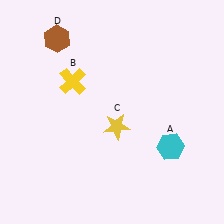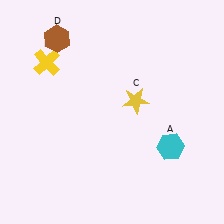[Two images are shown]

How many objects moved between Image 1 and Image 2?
2 objects moved between the two images.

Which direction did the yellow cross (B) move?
The yellow cross (B) moved left.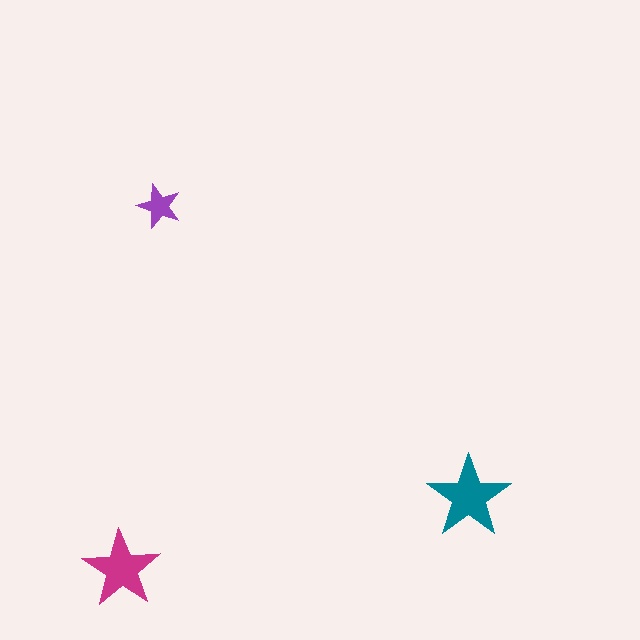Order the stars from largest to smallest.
the teal one, the magenta one, the purple one.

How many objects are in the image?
There are 3 objects in the image.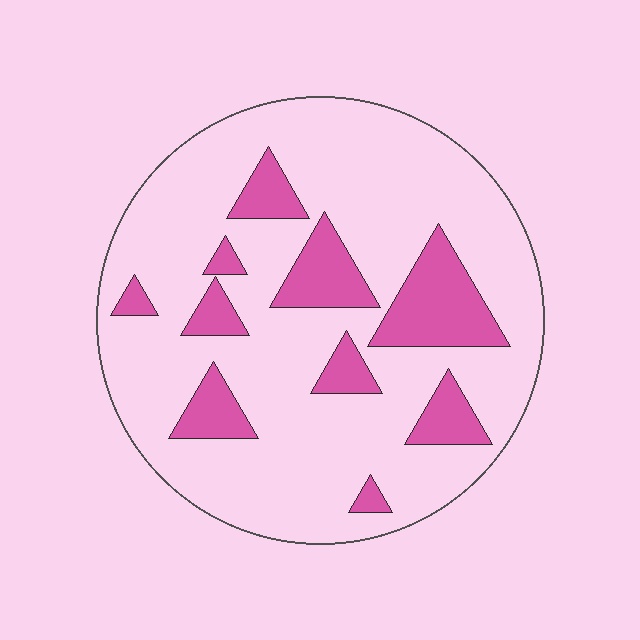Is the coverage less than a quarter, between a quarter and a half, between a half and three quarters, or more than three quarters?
Less than a quarter.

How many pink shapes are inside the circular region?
10.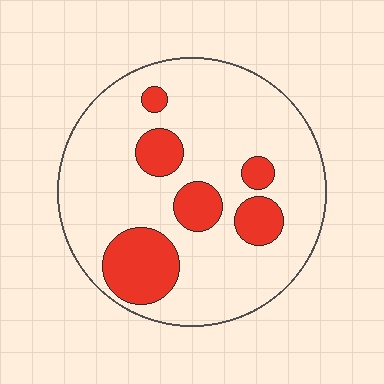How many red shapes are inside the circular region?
6.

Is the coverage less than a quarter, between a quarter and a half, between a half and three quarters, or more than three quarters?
Less than a quarter.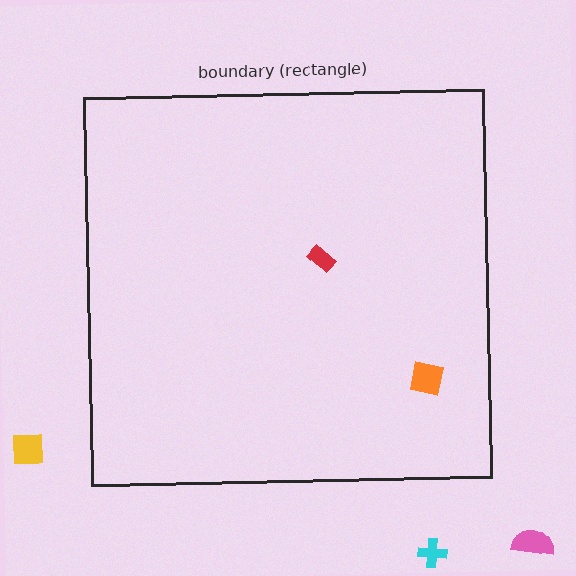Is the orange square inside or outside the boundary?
Inside.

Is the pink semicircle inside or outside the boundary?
Outside.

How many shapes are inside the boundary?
2 inside, 3 outside.